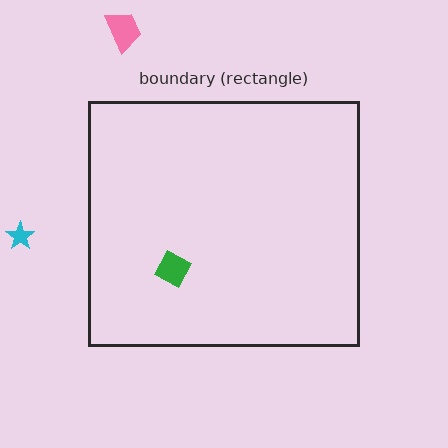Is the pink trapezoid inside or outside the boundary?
Outside.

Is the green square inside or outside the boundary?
Inside.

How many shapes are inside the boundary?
1 inside, 2 outside.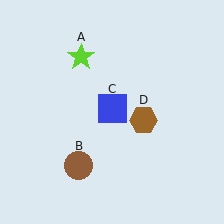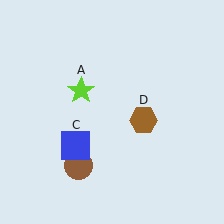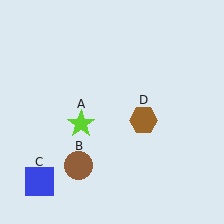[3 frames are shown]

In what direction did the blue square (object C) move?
The blue square (object C) moved down and to the left.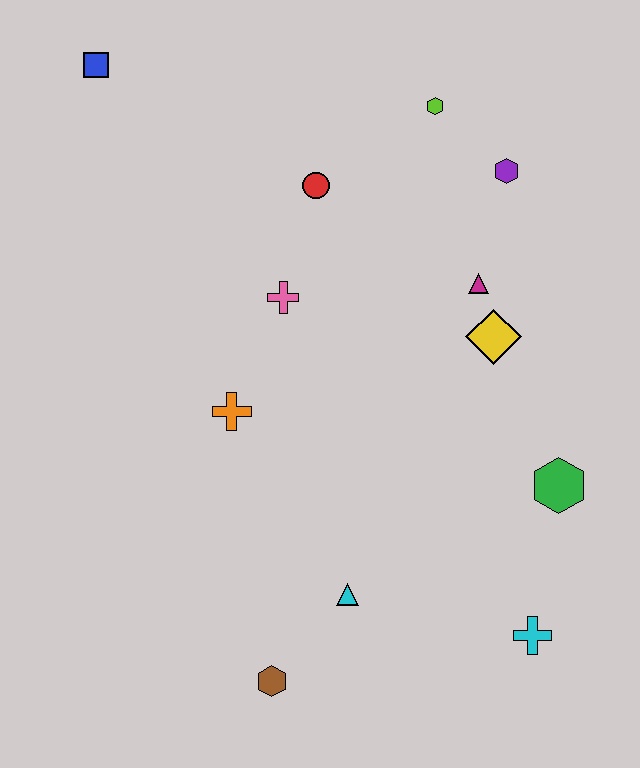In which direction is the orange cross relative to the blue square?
The orange cross is below the blue square.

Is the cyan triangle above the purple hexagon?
No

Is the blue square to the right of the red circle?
No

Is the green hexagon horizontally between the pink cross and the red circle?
No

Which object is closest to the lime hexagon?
The purple hexagon is closest to the lime hexagon.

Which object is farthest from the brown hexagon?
The blue square is farthest from the brown hexagon.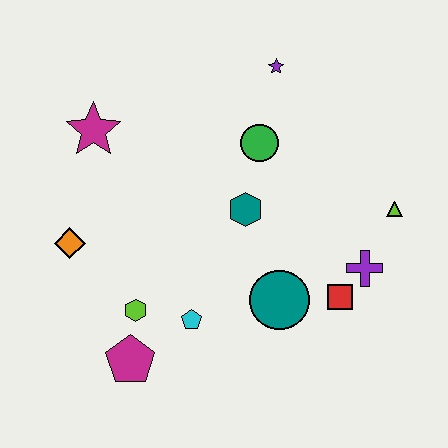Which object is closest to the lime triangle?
The purple cross is closest to the lime triangle.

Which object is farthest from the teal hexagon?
The magenta pentagon is farthest from the teal hexagon.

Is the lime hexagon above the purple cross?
No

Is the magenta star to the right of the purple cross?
No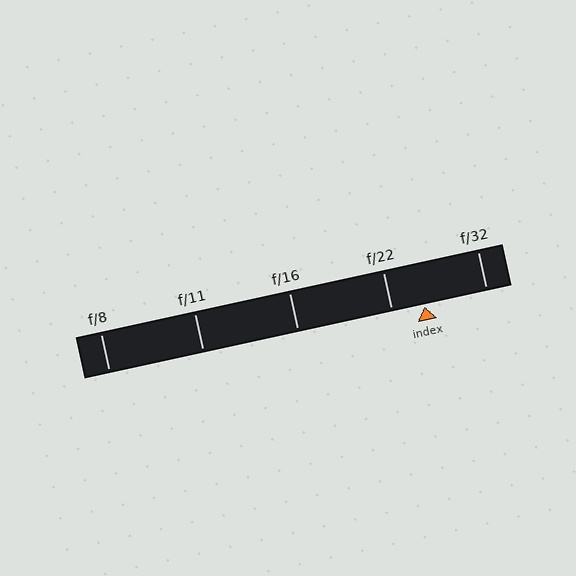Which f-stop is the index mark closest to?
The index mark is closest to f/22.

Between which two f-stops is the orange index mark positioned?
The index mark is between f/22 and f/32.